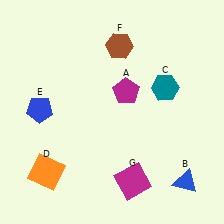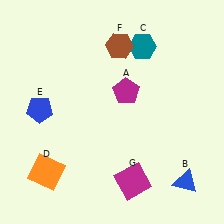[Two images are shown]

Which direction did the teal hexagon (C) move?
The teal hexagon (C) moved up.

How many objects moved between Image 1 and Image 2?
1 object moved between the two images.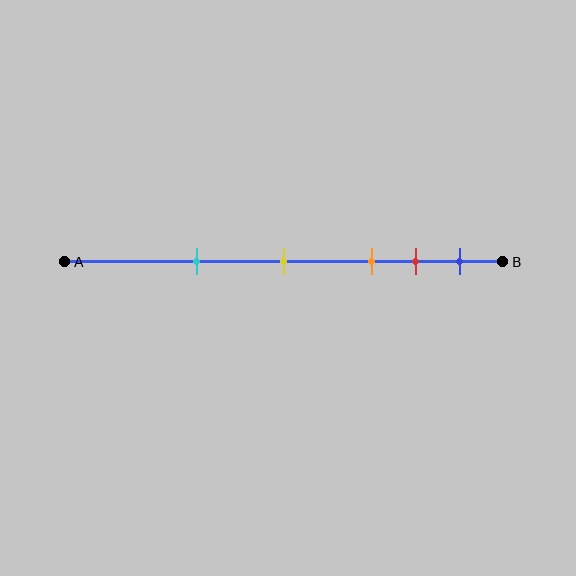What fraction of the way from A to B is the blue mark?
The blue mark is approximately 90% (0.9) of the way from A to B.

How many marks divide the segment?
There are 5 marks dividing the segment.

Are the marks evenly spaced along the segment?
No, the marks are not evenly spaced.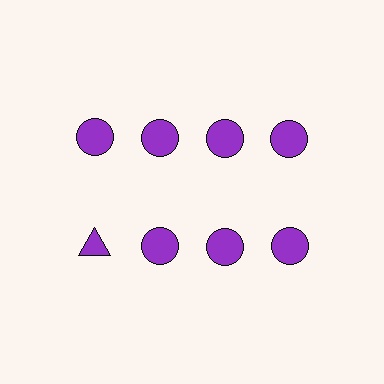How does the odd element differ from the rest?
It has a different shape: triangle instead of circle.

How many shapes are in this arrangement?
There are 8 shapes arranged in a grid pattern.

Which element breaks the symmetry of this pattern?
The purple triangle in the second row, leftmost column breaks the symmetry. All other shapes are purple circles.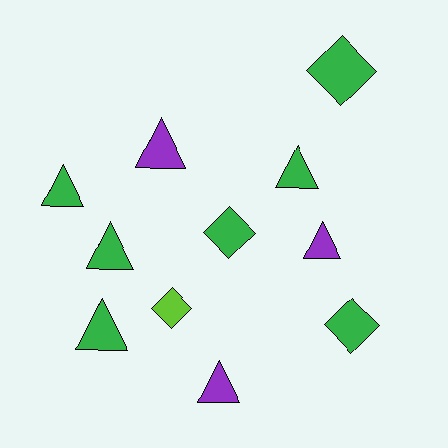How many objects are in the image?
There are 11 objects.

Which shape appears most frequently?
Triangle, with 7 objects.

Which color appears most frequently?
Green, with 7 objects.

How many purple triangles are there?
There are 3 purple triangles.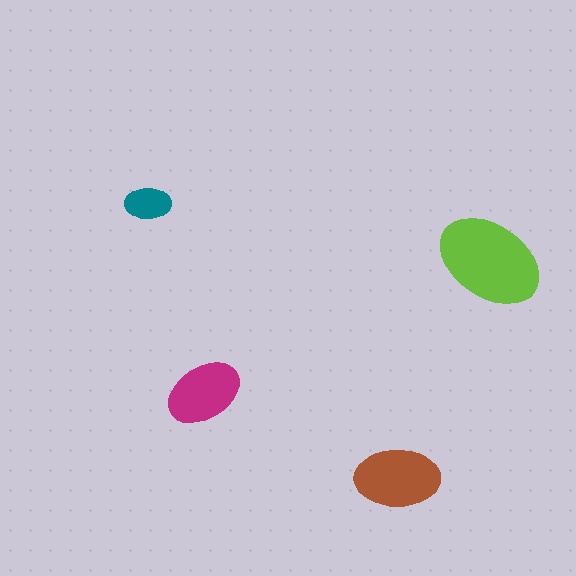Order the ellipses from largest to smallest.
the lime one, the brown one, the magenta one, the teal one.